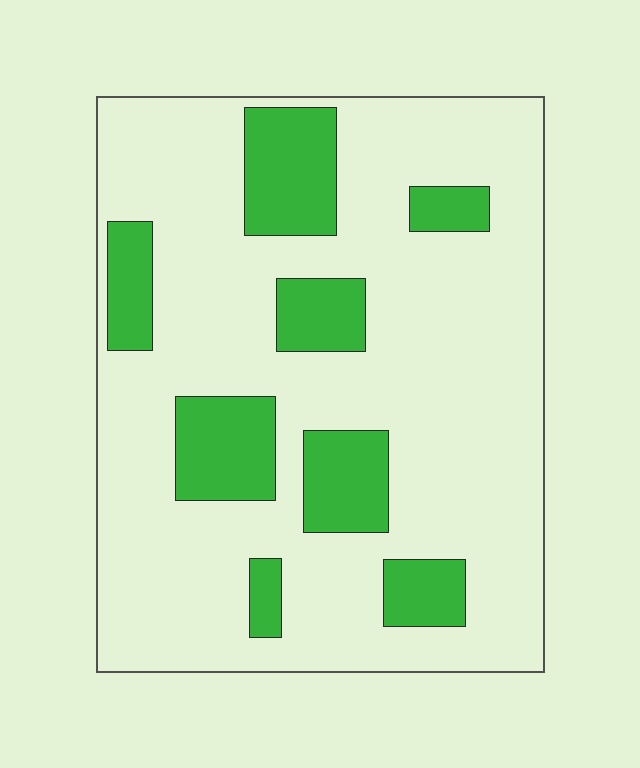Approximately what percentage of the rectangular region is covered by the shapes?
Approximately 20%.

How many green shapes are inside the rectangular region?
8.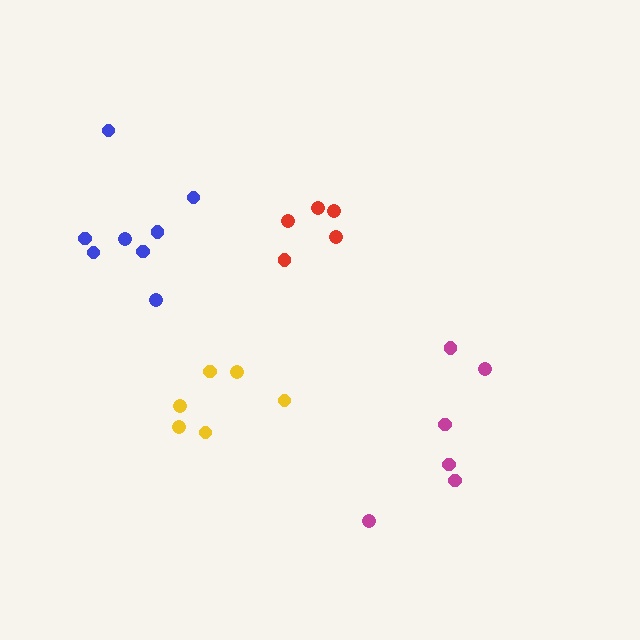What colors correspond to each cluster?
The clusters are colored: magenta, yellow, blue, red.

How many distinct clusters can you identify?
There are 4 distinct clusters.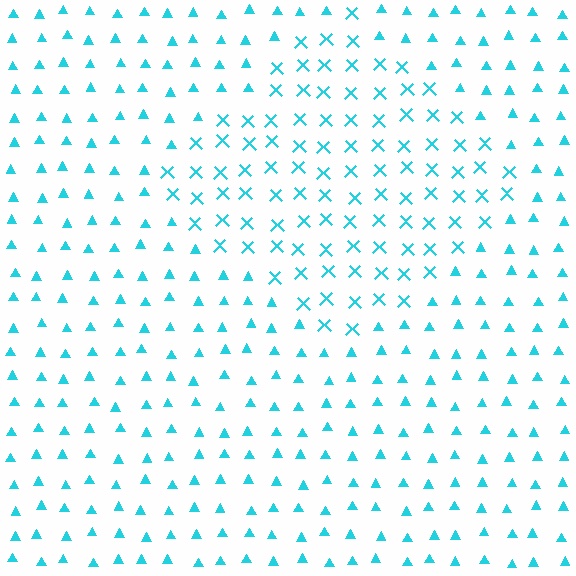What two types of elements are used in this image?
The image uses X marks inside the diamond region and triangles outside it.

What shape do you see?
I see a diamond.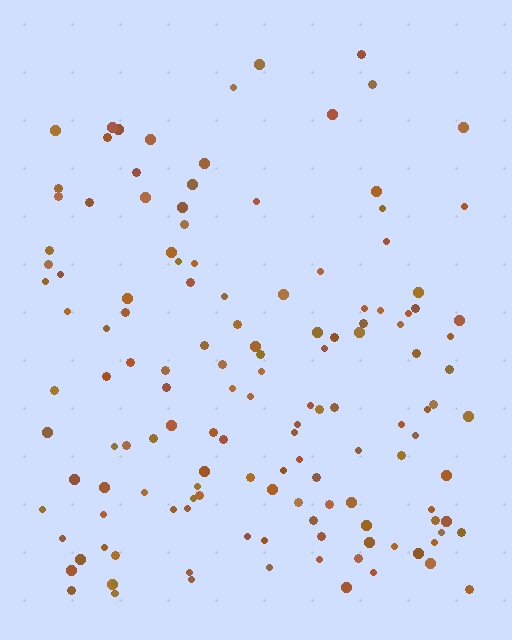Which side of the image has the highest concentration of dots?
The bottom.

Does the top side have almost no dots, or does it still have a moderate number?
Still a moderate number, just noticeably fewer than the bottom.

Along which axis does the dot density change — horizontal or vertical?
Vertical.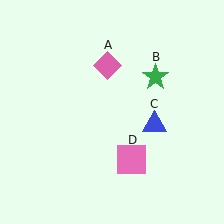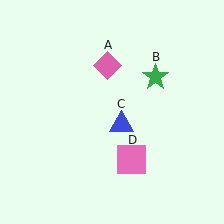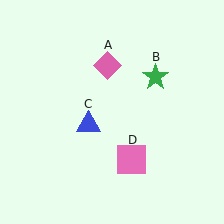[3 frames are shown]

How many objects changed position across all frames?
1 object changed position: blue triangle (object C).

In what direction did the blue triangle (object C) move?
The blue triangle (object C) moved left.